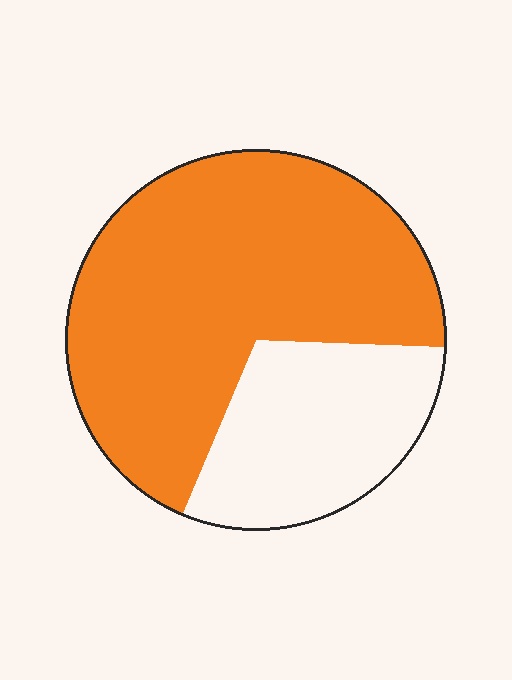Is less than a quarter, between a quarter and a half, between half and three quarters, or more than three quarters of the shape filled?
Between half and three quarters.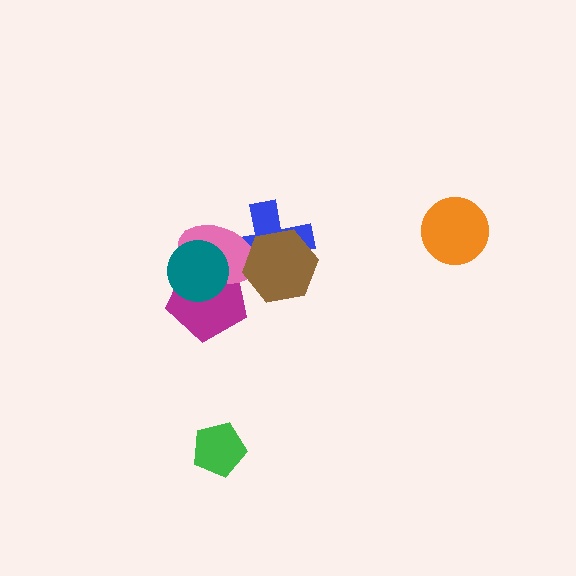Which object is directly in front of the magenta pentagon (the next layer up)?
The pink ellipse is directly in front of the magenta pentagon.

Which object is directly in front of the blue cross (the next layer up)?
The pink ellipse is directly in front of the blue cross.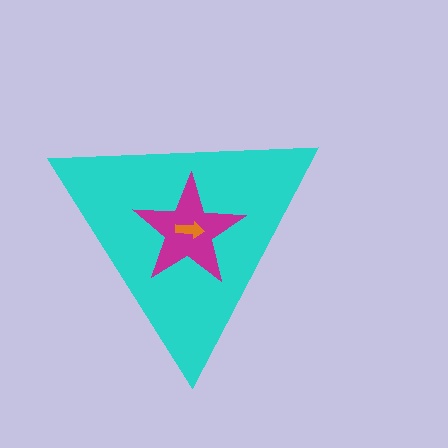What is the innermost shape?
The orange arrow.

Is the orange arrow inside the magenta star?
Yes.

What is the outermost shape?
The cyan triangle.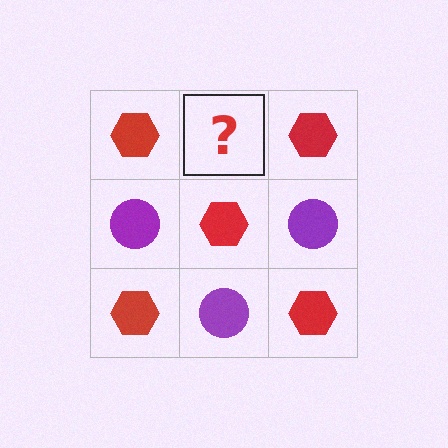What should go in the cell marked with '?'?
The missing cell should contain a purple circle.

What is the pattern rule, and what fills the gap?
The rule is that it alternates red hexagon and purple circle in a checkerboard pattern. The gap should be filled with a purple circle.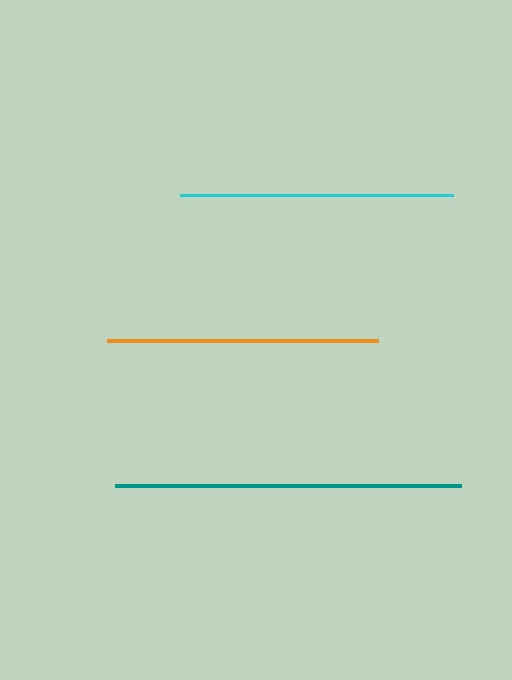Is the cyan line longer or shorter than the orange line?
The cyan line is longer than the orange line.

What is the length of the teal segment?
The teal segment is approximately 346 pixels long.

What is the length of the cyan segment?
The cyan segment is approximately 273 pixels long.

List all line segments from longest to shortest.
From longest to shortest: teal, cyan, orange.